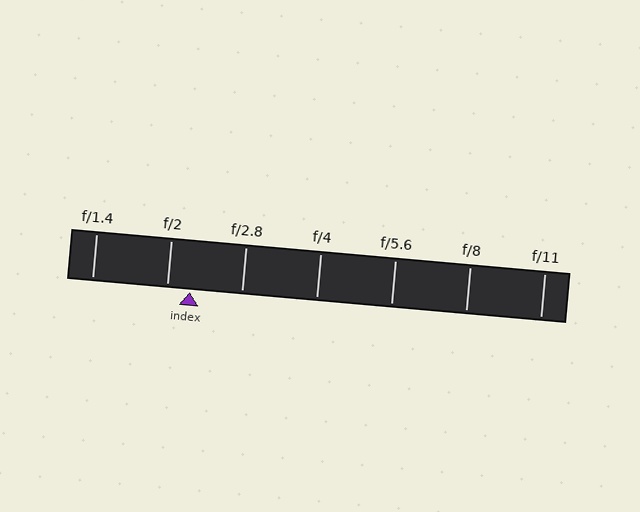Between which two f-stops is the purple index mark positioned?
The index mark is between f/2 and f/2.8.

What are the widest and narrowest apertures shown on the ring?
The widest aperture shown is f/1.4 and the narrowest is f/11.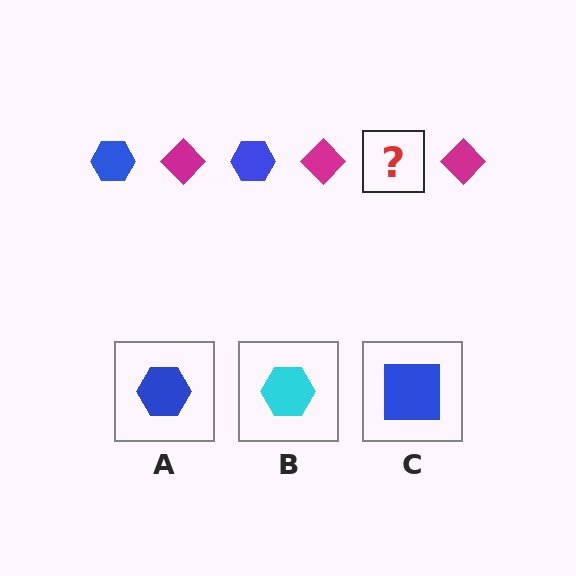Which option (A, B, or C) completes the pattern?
A.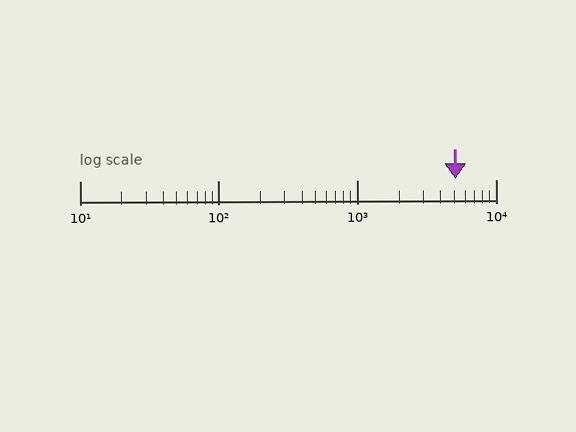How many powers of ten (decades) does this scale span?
The scale spans 3 decades, from 10 to 10000.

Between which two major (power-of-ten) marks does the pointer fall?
The pointer is between 1000 and 10000.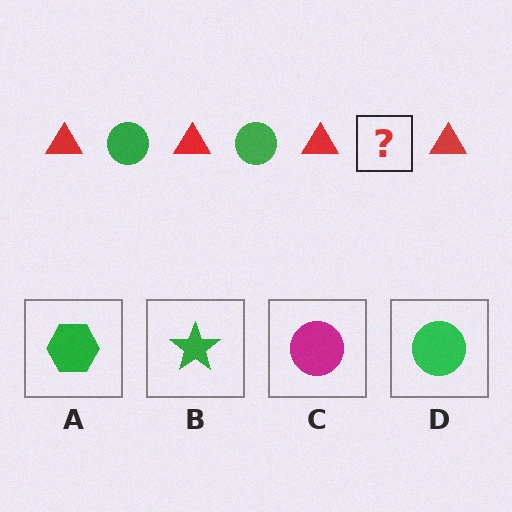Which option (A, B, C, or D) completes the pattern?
D.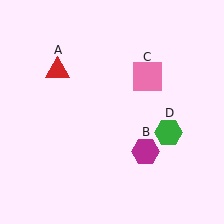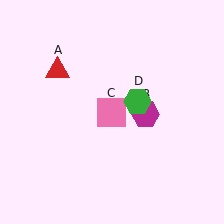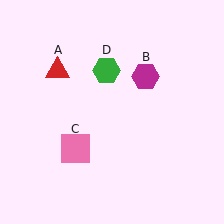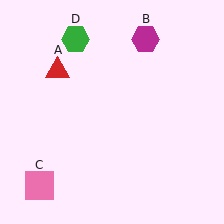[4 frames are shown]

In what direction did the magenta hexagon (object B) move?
The magenta hexagon (object B) moved up.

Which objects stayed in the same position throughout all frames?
Red triangle (object A) remained stationary.